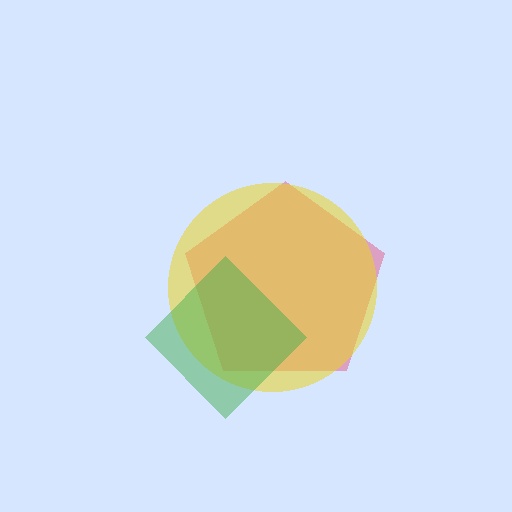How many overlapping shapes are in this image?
There are 3 overlapping shapes in the image.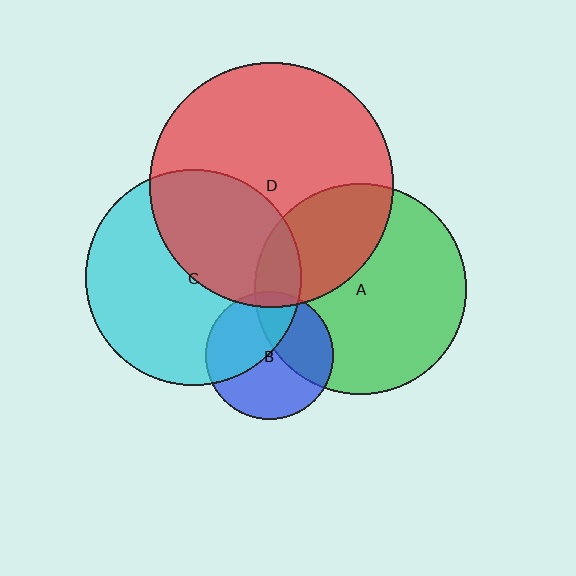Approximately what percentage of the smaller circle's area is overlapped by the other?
Approximately 45%.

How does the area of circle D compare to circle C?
Approximately 1.3 times.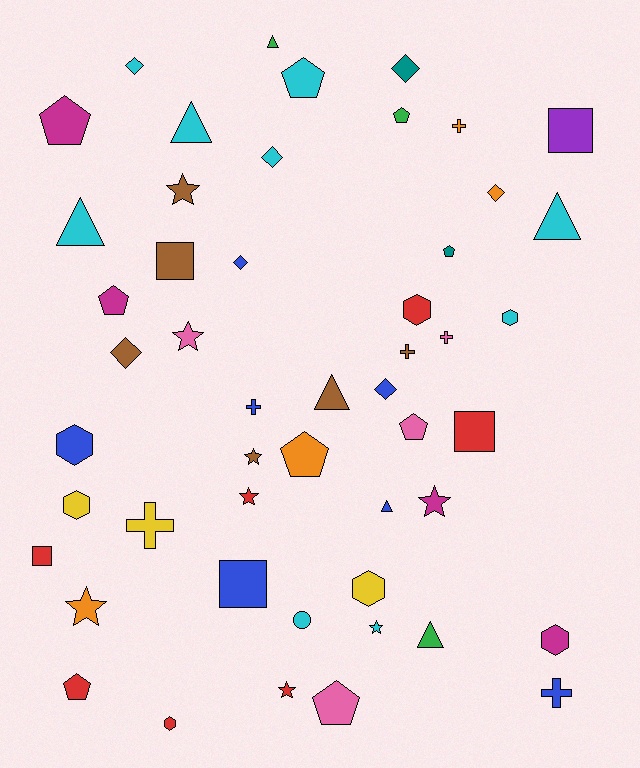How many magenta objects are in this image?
There are 4 magenta objects.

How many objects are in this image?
There are 50 objects.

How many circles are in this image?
There is 1 circle.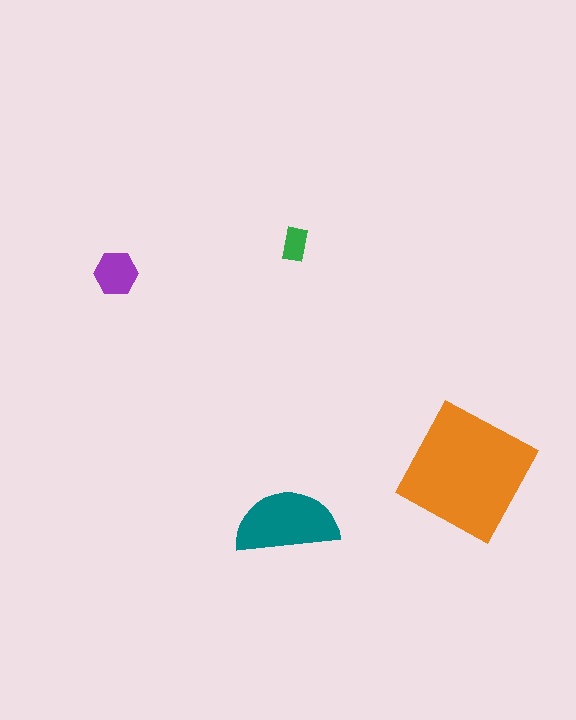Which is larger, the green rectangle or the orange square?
The orange square.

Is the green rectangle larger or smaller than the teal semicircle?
Smaller.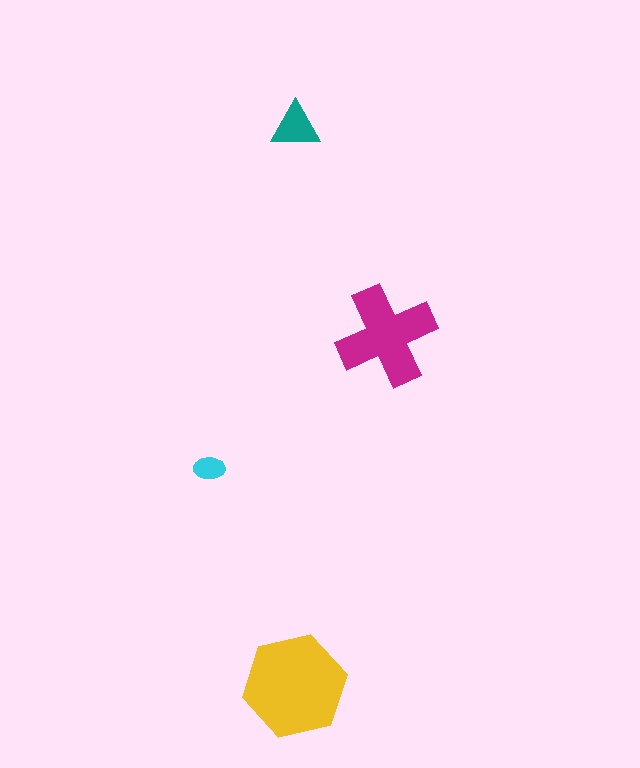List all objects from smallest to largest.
The cyan ellipse, the teal triangle, the magenta cross, the yellow hexagon.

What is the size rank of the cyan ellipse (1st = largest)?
4th.